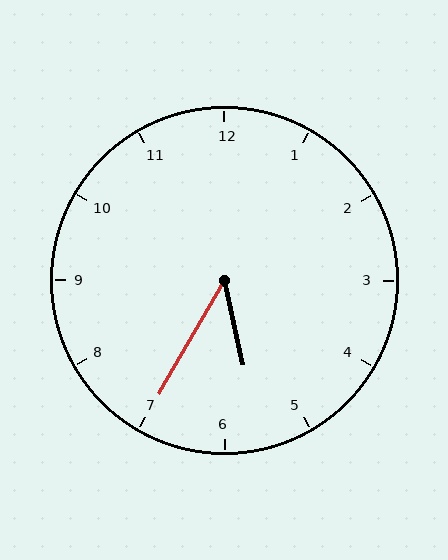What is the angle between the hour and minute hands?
Approximately 42 degrees.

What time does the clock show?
5:35.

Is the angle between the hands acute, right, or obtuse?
It is acute.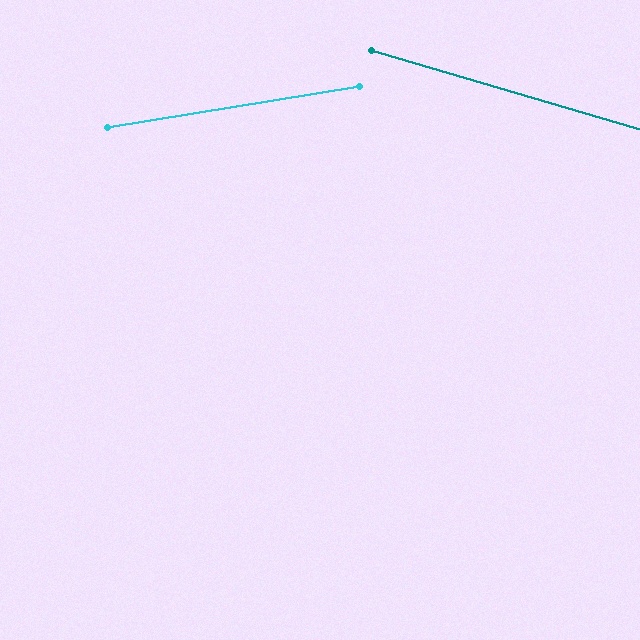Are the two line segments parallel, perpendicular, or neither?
Neither parallel nor perpendicular — they differ by about 26°.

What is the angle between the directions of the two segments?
Approximately 26 degrees.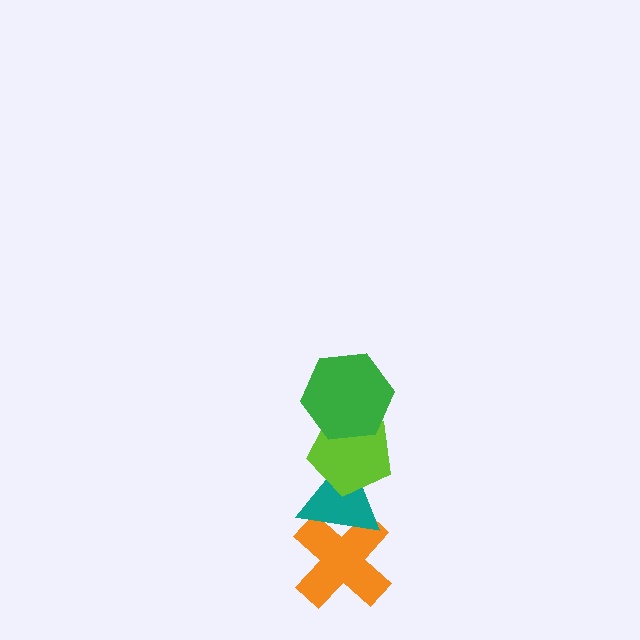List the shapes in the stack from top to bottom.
From top to bottom: the green hexagon, the lime pentagon, the teal triangle, the orange cross.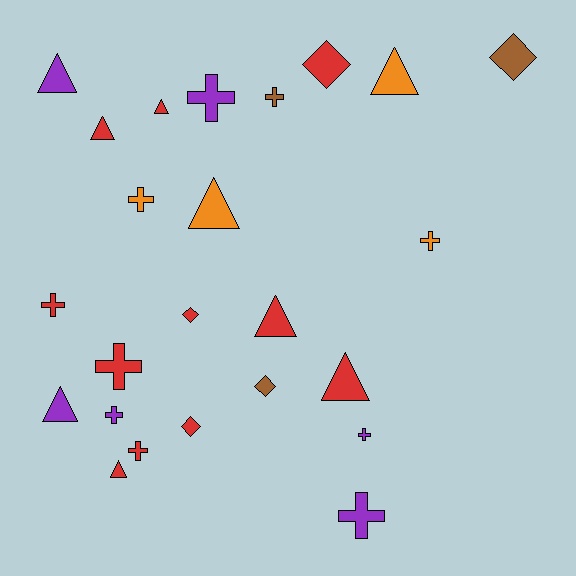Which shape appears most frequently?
Cross, with 10 objects.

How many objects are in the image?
There are 24 objects.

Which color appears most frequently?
Red, with 11 objects.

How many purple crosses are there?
There are 4 purple crosses.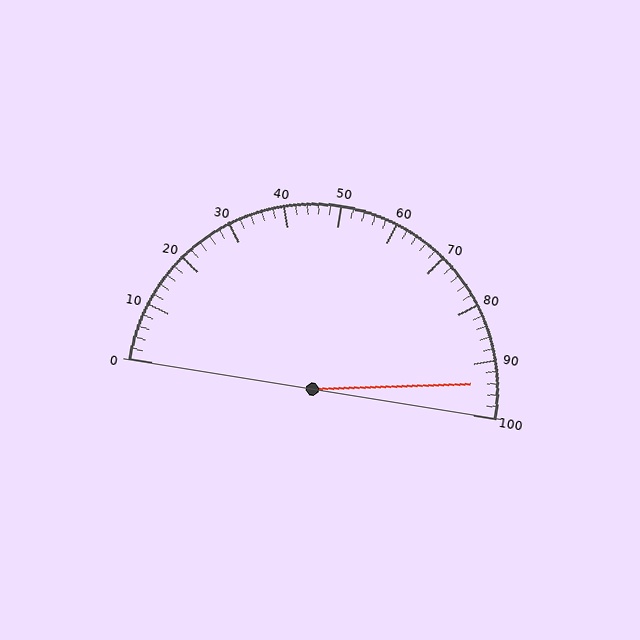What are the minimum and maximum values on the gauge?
The gauge ranges from 0 to 100.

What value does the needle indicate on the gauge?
The needle indicates approximately 94.